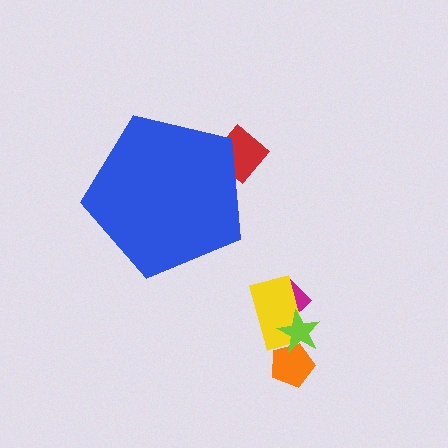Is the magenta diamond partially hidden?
No, the magenta diamond is fully visible.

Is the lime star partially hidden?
No, the lime star is fully visible.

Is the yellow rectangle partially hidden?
No, the yellow rectangle is fully visible.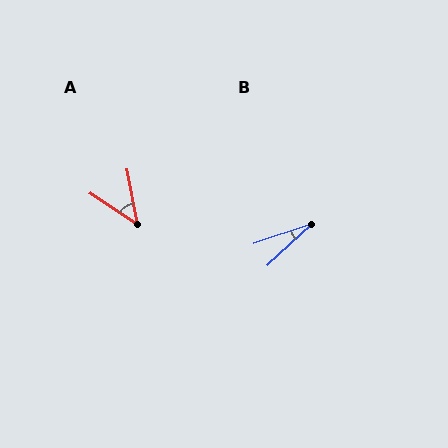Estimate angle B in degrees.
Approximately 24 degrees.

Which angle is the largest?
A, at approximately 46 degrees.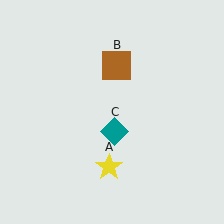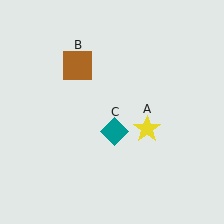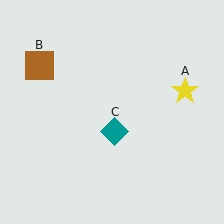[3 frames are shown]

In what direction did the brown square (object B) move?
The brown square (object B) moved left.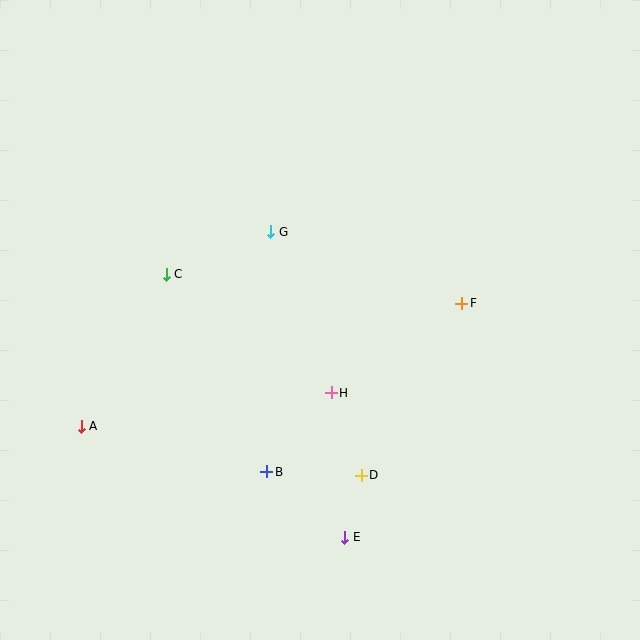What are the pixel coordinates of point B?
Point B is at (267, 472).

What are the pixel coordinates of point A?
Point A is at (81, 426).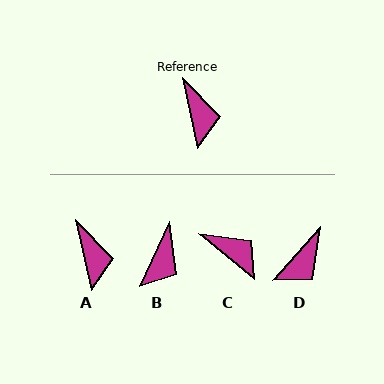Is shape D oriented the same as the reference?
No, it is off by about 54 degrees.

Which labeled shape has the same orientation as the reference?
A.